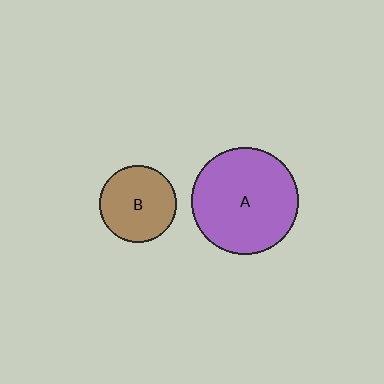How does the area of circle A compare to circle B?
Approximately 1.9 times.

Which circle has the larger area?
Circle A (purple).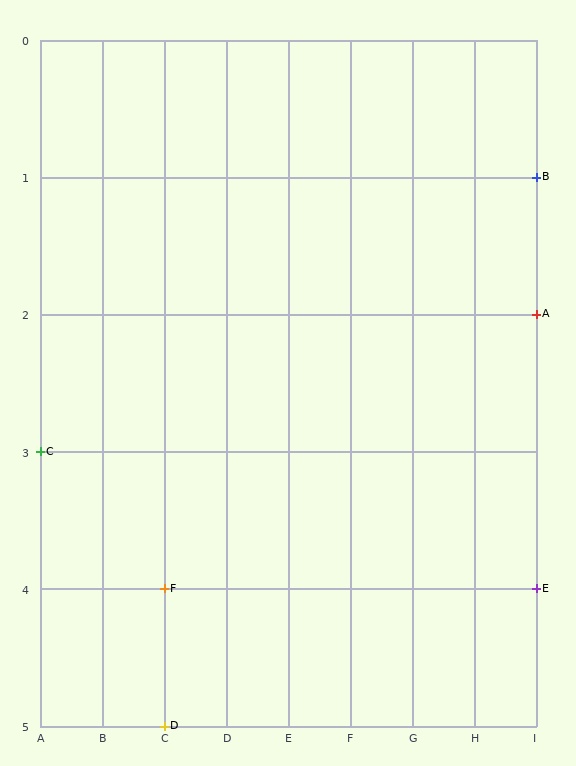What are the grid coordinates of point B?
Point B is at grid coordinates (I, 1).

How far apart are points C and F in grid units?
Points C and F are 2 columns and 1 row apart (about 2.2 grid units diagonally).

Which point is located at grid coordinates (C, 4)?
Point F is at (C, 4).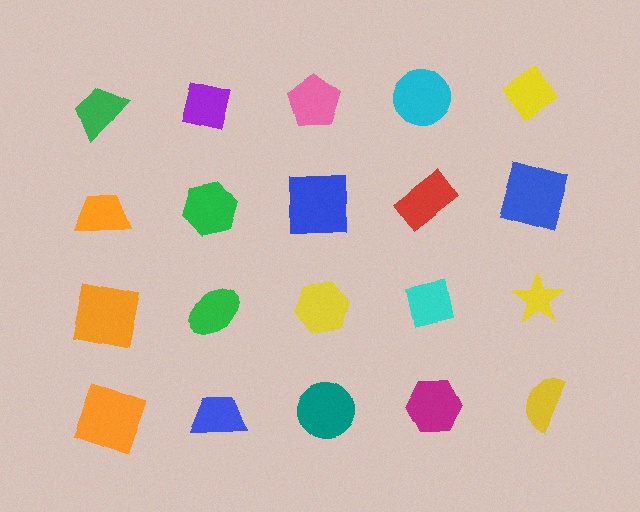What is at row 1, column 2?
A purple square.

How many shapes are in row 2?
5 shapes.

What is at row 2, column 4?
A red rectangle.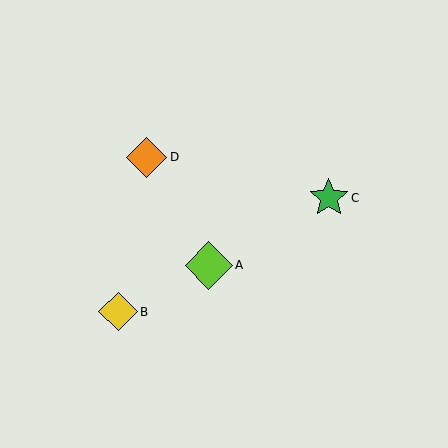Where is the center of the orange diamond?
The center of the orange diamond is at (146, 157).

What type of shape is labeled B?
Shape B is a yellow diamond.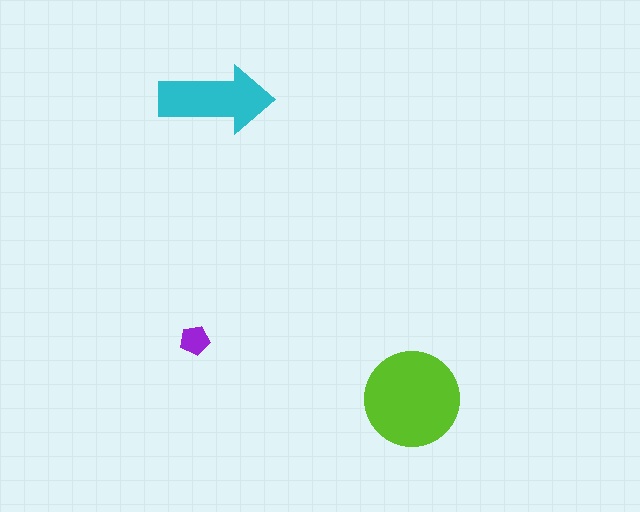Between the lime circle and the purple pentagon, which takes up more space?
The lime circle.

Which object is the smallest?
The purple pentagon.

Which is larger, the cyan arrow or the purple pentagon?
The cyan arrow.